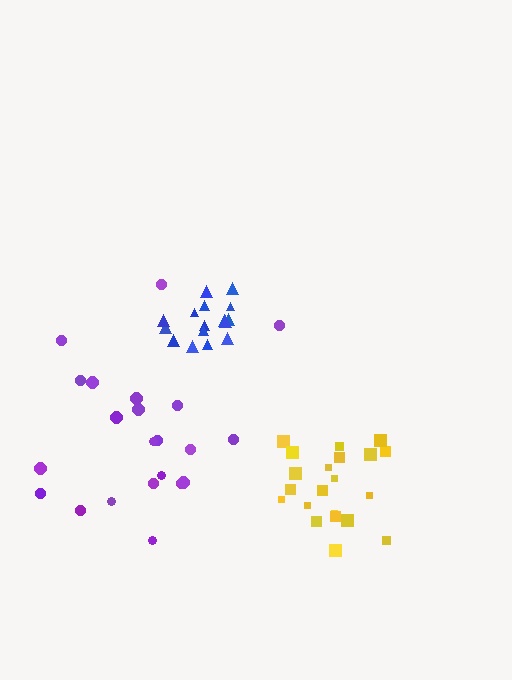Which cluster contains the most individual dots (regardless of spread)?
Purple (22).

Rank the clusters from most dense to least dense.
blue, yellow, purple.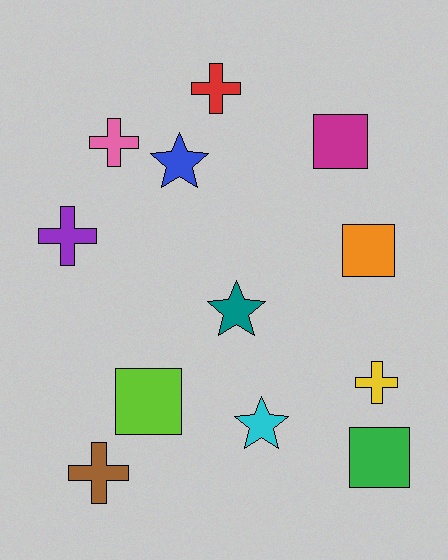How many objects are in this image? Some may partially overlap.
There are 12 objects.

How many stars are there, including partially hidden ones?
There are 3 stars.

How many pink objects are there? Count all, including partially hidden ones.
There is 1 pink object.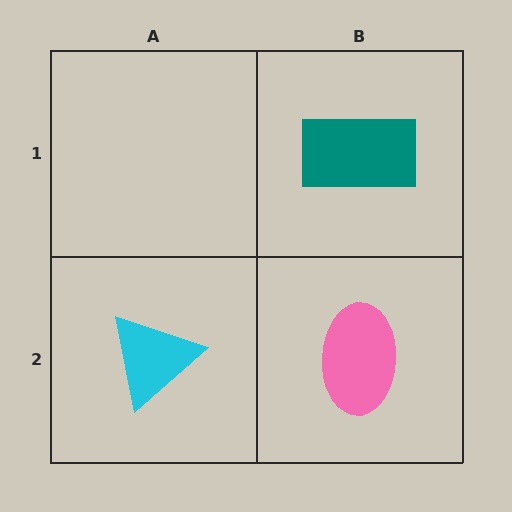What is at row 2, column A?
A cyan triangle.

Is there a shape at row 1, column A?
No, that cell is empty.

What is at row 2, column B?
A pink ellipse.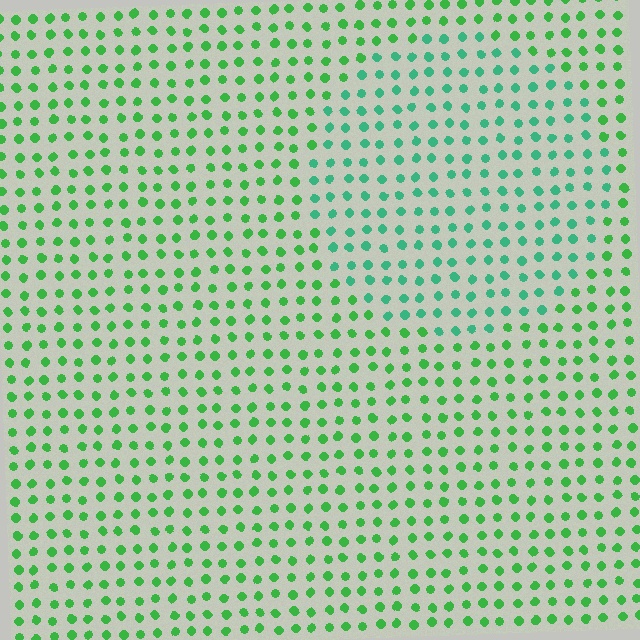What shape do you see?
I see a circle.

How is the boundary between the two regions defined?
The boundary is defined purely by a slight shift in hue (about 31 degrees). Spacing, size, and orientation are identical on both sides.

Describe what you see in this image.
The image is filled with small green elements in a uniform arrangement. A circle-shaped region is visible where the elements are tinted to a slightly different hue, forming a subtle color boundary.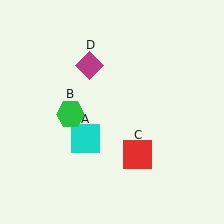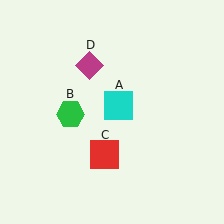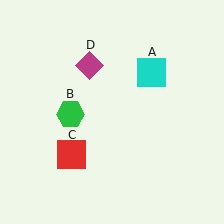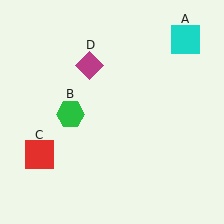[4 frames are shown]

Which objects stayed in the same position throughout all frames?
Green hexagon (object B) and magenta diamond (object D) remained stationary.